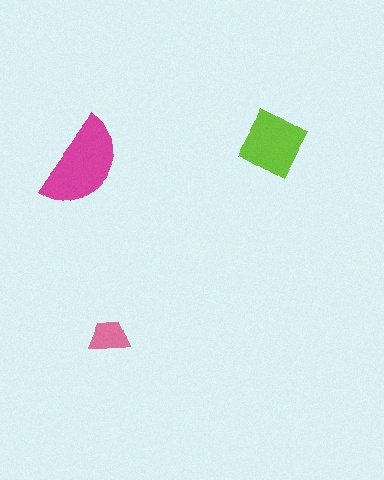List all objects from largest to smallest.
The magenta semicircle, the lime diamond, the pink trapezoid.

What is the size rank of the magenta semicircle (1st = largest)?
1st.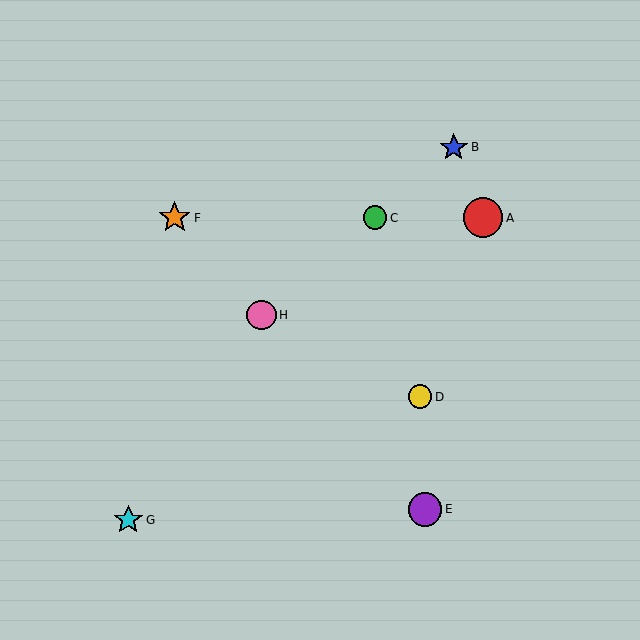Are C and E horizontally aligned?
No, C is at y≈218 and E is at y≈509.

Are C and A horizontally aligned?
Yes, both are at y≈218.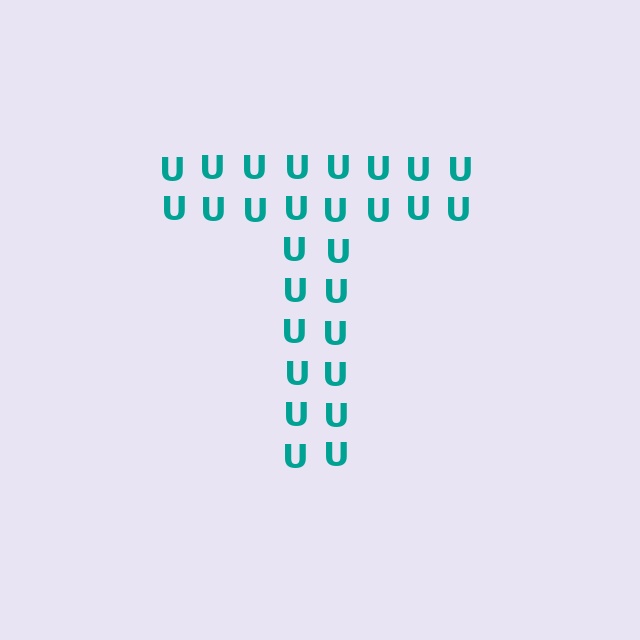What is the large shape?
The large shape is the letter T.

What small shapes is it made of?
It is made of small letter U's.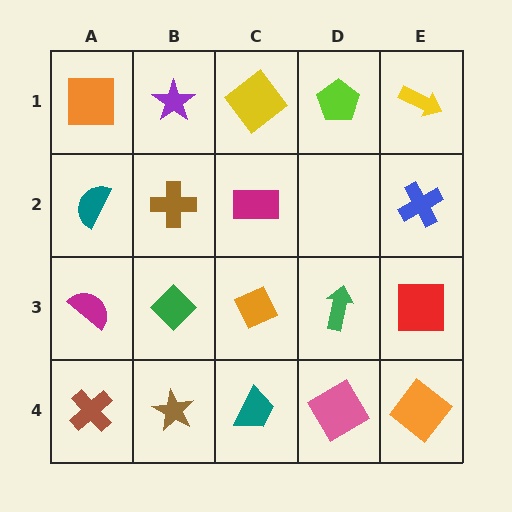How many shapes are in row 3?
5 shapes.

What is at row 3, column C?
An orange diamond.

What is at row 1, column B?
A purple star.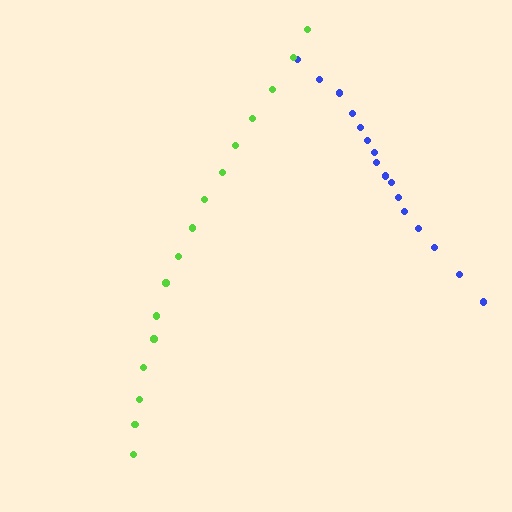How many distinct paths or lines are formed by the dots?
There are 2 distinct paths.